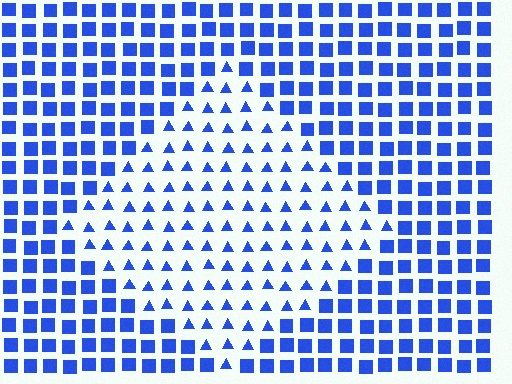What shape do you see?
I see a diamond.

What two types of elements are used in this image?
The image uses triangles inside the diamond region and squares outside it.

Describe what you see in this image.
The image is filled with small blue elements arranged in a uniform grid. A diamond-shaped region contains triangles, while the surrounding area contains squares. The boundary is defined purely by the change in element shape.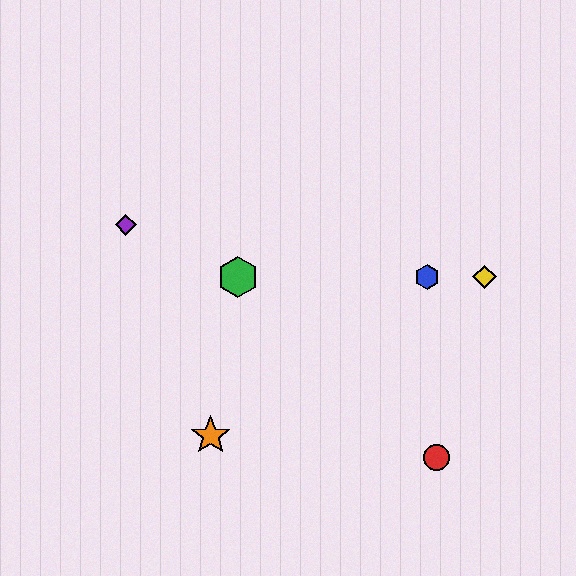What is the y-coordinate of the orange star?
The orange star is at y≈435.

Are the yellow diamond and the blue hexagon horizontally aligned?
Yes, both are at y≈277.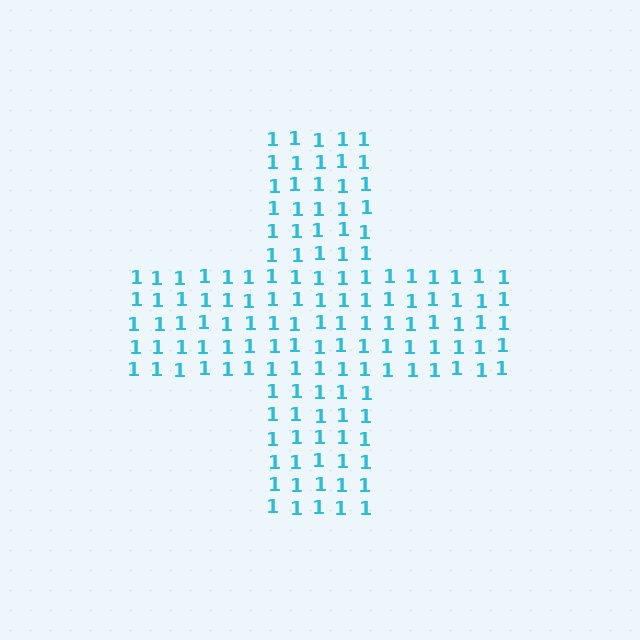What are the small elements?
The small elements are digit 1's.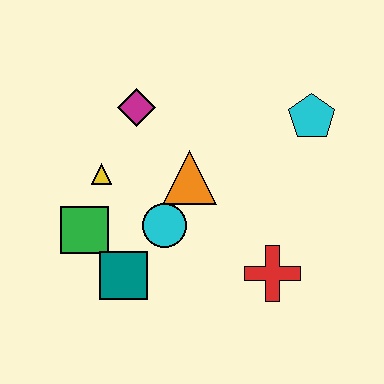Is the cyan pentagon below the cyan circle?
No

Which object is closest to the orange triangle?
The cyan circle is closest to the orange triangle.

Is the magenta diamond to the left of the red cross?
Yes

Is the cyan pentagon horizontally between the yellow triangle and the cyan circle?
No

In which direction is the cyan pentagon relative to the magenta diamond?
The cyan pentagon is to the right of the magenta diamond.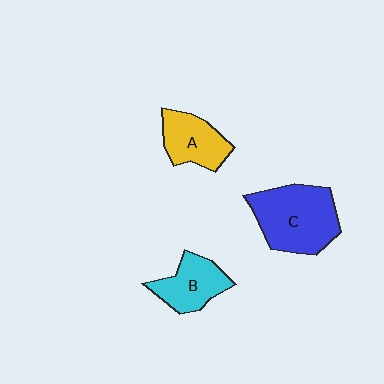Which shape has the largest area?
Shape C (blue).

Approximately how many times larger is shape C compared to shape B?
Approximately 1.7 times.